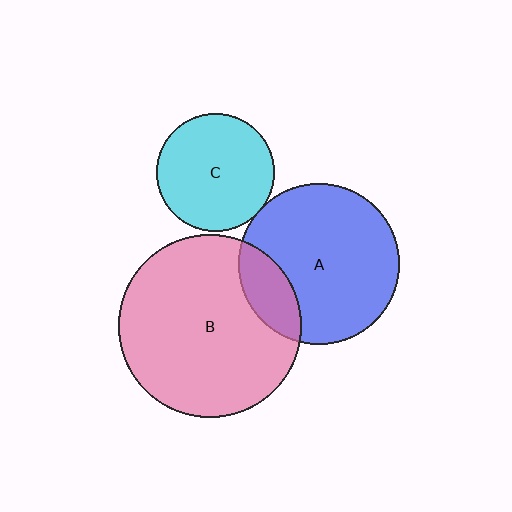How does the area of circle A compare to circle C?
Approximately 1.8 times.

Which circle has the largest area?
Circle B (pink).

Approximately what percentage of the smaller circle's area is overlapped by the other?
Approximately 20%.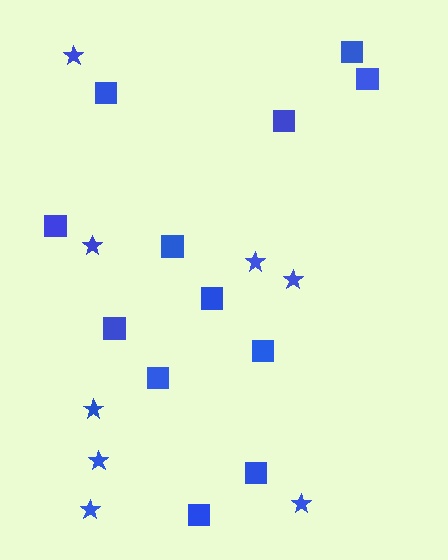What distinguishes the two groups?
There are 2 groups: one group of squares (12) and one group of stars (8).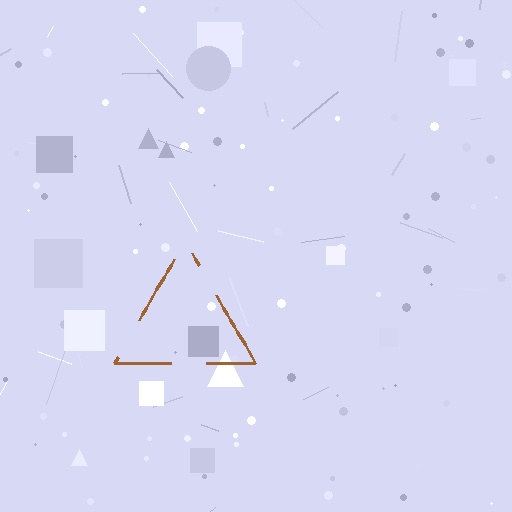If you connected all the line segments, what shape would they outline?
They would outline a triangle.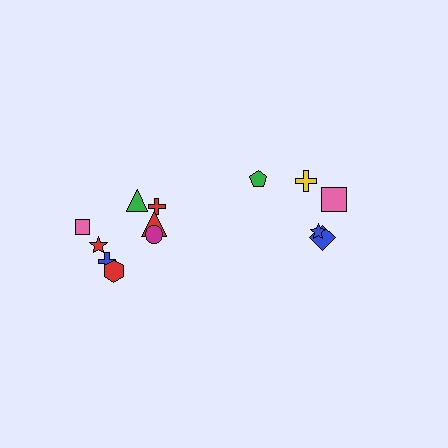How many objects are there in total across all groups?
There are 13 objects.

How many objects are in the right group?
There are 5 objects.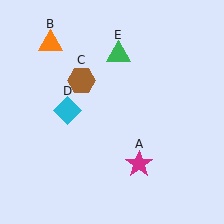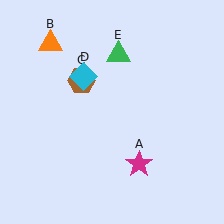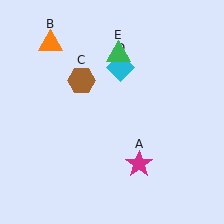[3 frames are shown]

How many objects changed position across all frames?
1 object changed position: cyan diamond (object D).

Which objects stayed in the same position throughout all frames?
Magenta star (object A) and orange triangle (object B) and brown hexagon (object C) and green triangle (object E) remained stationary.